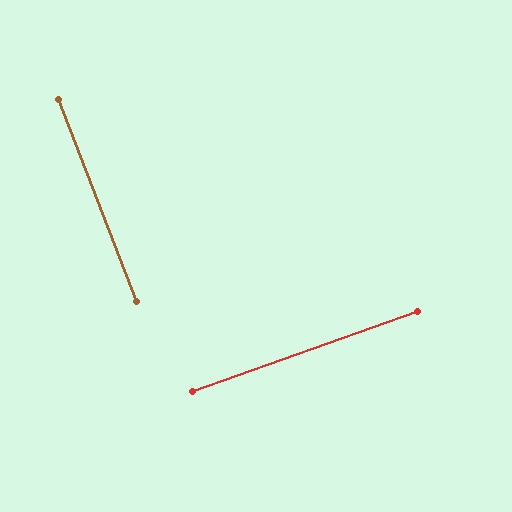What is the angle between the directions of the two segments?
Approximately 88 degrees.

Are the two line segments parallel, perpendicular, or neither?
Perpendicular — they meet at approximately 88°.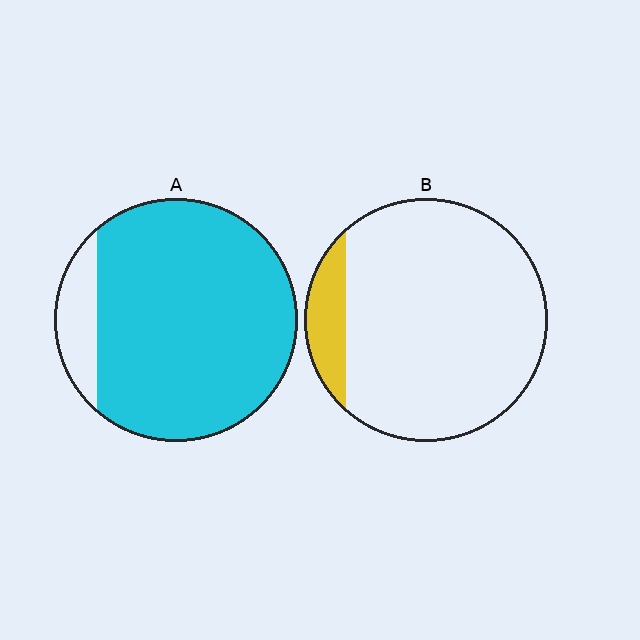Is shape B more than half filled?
No.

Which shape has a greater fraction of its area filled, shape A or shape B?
Shape A.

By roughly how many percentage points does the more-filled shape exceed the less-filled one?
By roughly 75 percentage points (A over B).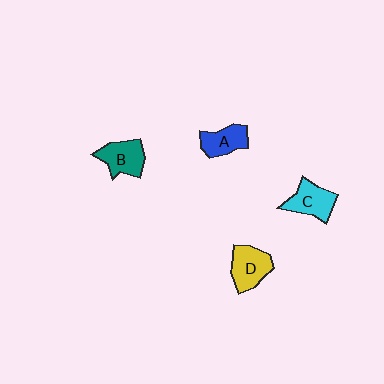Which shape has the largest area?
Shape D (yellow).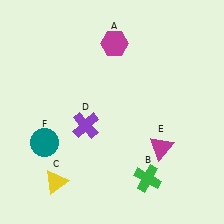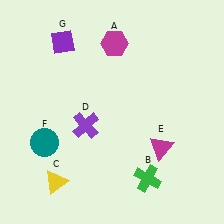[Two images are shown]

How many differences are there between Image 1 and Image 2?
There is 1 difference between the two images.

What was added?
A purple diamond (G) was added in Image 2.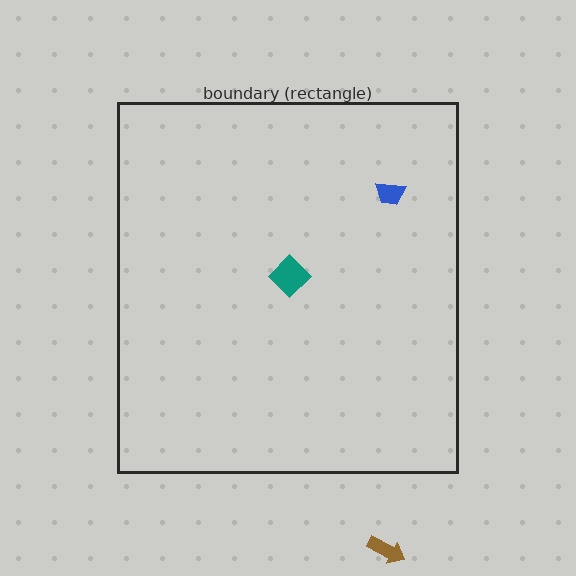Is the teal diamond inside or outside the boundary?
Inside.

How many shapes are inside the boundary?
2 inside, 1 outside.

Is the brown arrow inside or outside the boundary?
Outside.